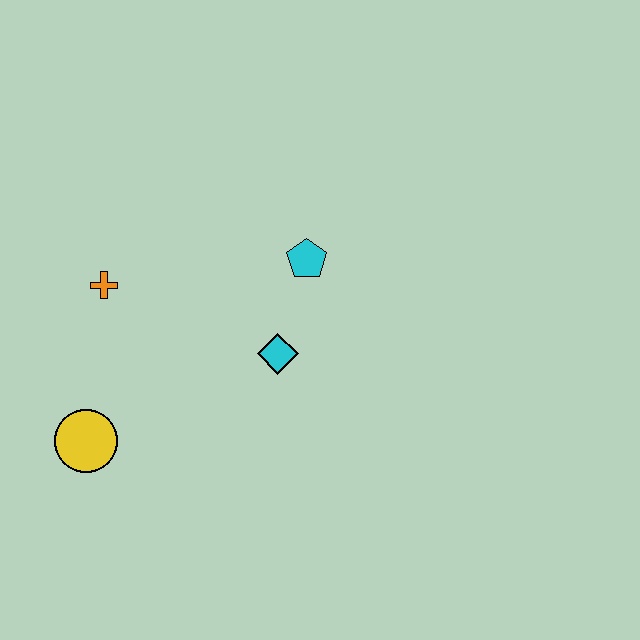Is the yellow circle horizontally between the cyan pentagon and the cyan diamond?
No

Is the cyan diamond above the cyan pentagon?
No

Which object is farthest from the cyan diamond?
The yellow circle is farthest from the cyan diamond.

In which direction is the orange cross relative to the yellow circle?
The orange cross is above the yellow circle.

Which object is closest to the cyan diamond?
The cyan pentagon is closest to the cyan diamond.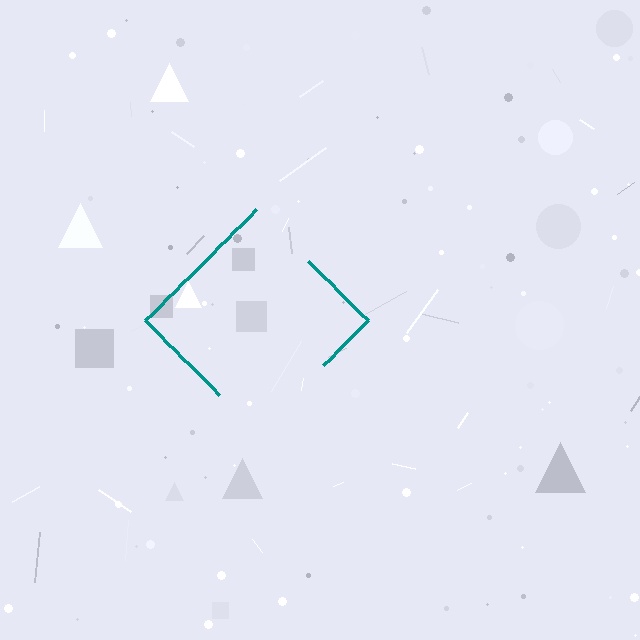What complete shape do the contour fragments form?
The contour fragments form a diamond.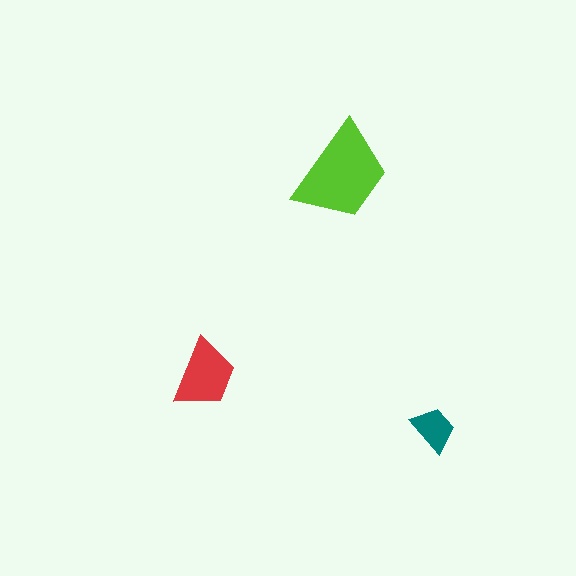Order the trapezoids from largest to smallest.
the lime one, the red one, the teal one.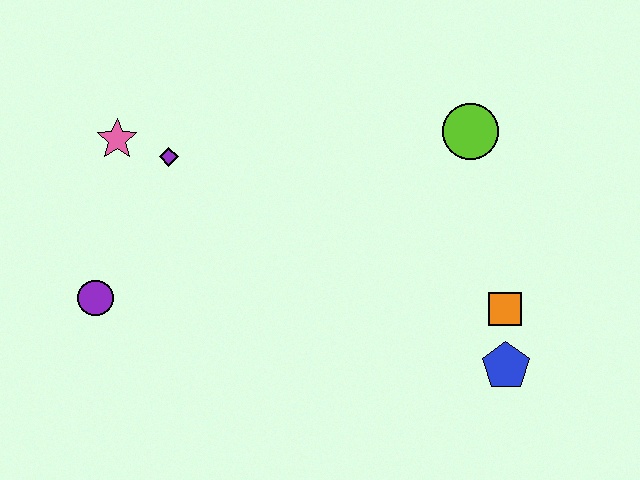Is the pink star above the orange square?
Yes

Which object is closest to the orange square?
The blue pentagon is closest to the orange square.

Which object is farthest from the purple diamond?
The blue pentagon is farthest from the purple diamond.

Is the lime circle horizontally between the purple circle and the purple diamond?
No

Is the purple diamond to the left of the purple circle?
No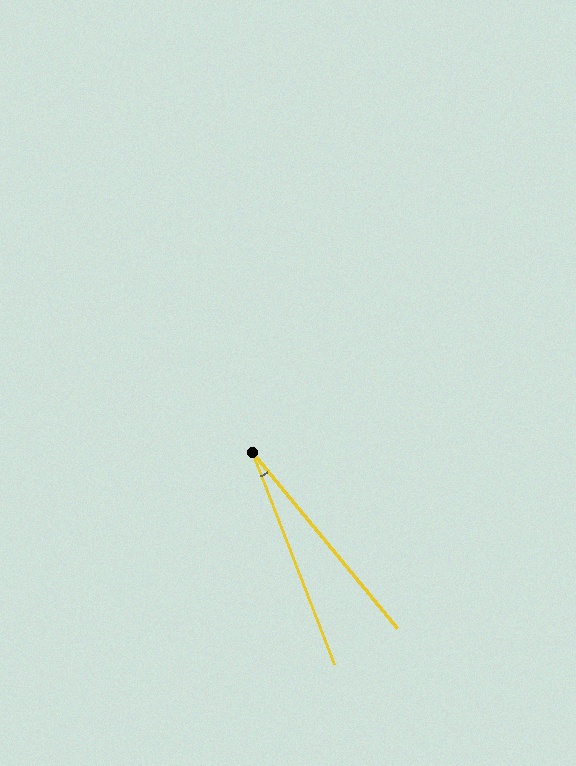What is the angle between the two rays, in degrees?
Approximately 18 degrees.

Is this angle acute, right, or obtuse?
It is acute.